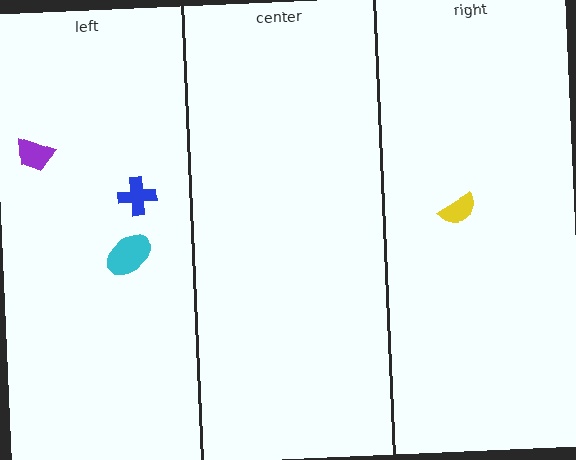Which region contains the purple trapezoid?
The left region.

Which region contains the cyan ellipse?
The left region.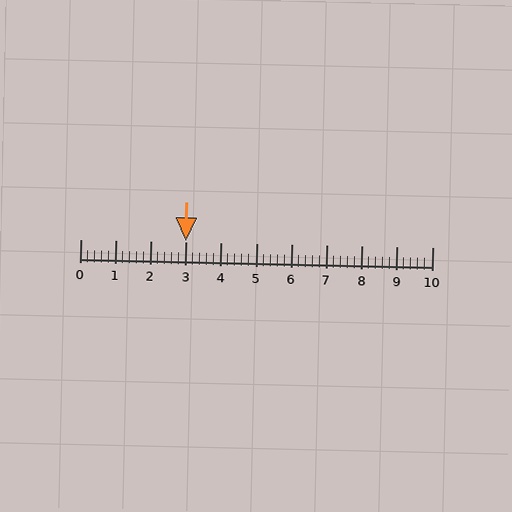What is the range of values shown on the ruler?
The ruler shows values from 0 to 10.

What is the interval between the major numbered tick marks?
The major tick marks are spaced 1 units apart.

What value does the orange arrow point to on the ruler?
The orange arrow points to approximately 3.0.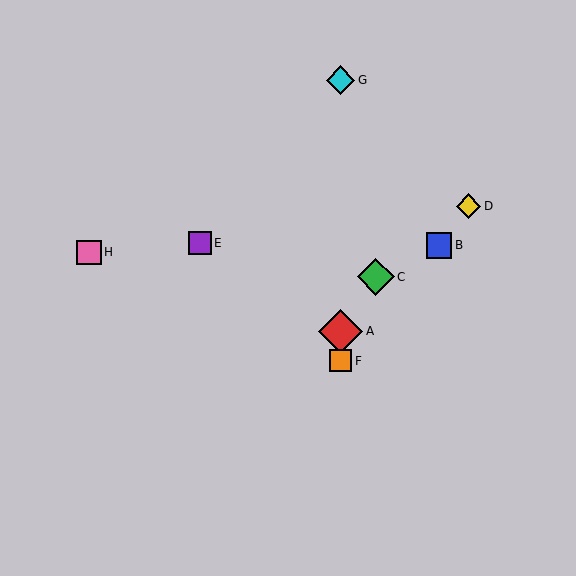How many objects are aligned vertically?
3 objects (A, F, G) are aligned vertically.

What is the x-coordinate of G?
Object G is at x≈341.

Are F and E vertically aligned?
No, F is at x≈341 and E is at x≈200.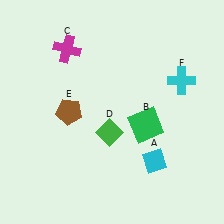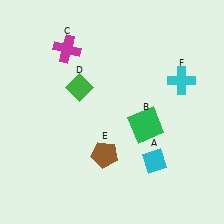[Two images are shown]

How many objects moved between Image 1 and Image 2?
2 objects moved between the two images.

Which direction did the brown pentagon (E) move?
The brown pentagon (E) moved down.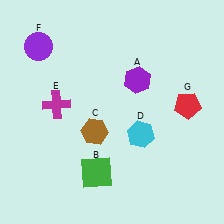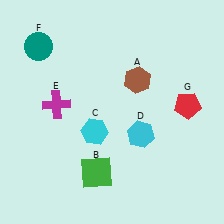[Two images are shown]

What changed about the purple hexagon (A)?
In Image 1, A is purple. In Image 2, it changed to brown.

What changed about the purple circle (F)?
In Image 1, F is purple. In Image 2, it changed to teal.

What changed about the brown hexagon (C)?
In Image 1, C is brown. In Image 2, it changed to cyan.